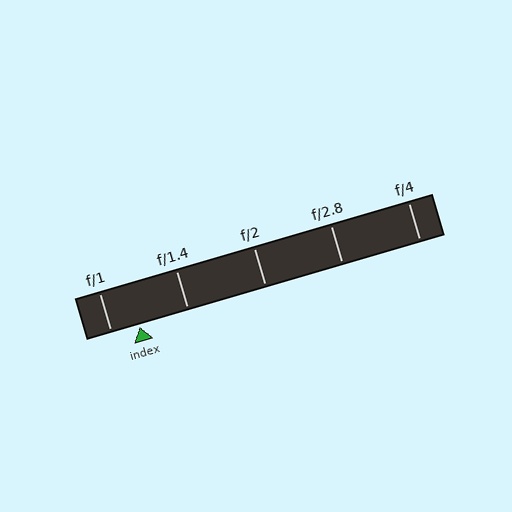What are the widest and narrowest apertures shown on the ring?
The widest aperture shown is f/1 and the narrowest is f/4.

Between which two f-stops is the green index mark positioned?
The index mark is between f/1 and f/1.4.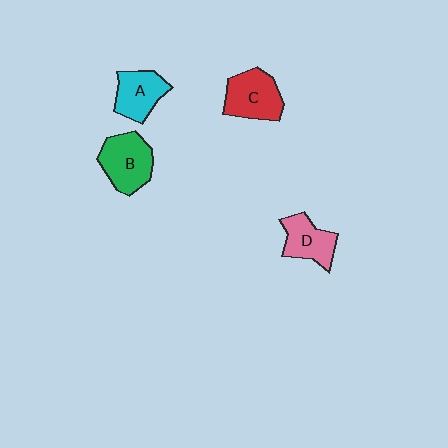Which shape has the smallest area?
Shape D (pink).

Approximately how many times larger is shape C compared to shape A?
Approximately 1.2 times.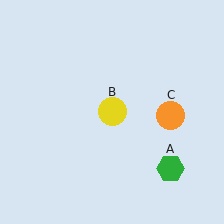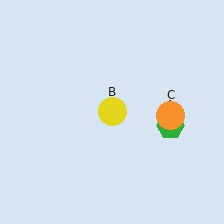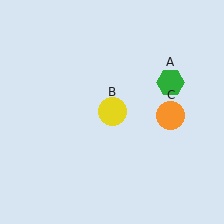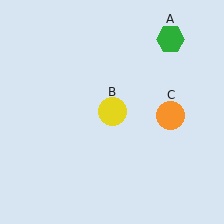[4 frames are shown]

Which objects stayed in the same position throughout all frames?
Yellow circle (object B) and orange circle (object C) remained stationary.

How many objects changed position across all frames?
1 object changed position: green hexagon (object A).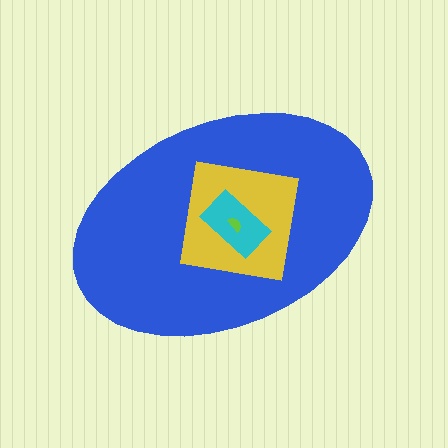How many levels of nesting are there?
4.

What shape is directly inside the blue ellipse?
The yellow square.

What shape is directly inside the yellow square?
The cyan rectangle.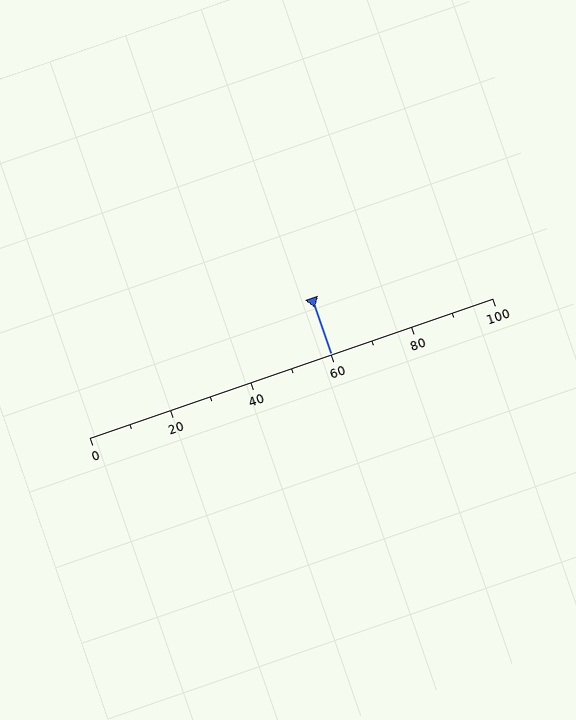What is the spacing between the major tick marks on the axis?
The major ticks are spaced 20 apart.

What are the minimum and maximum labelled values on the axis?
The axis runs from 0 to 100.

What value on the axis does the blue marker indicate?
The marker indicates approximately 60.